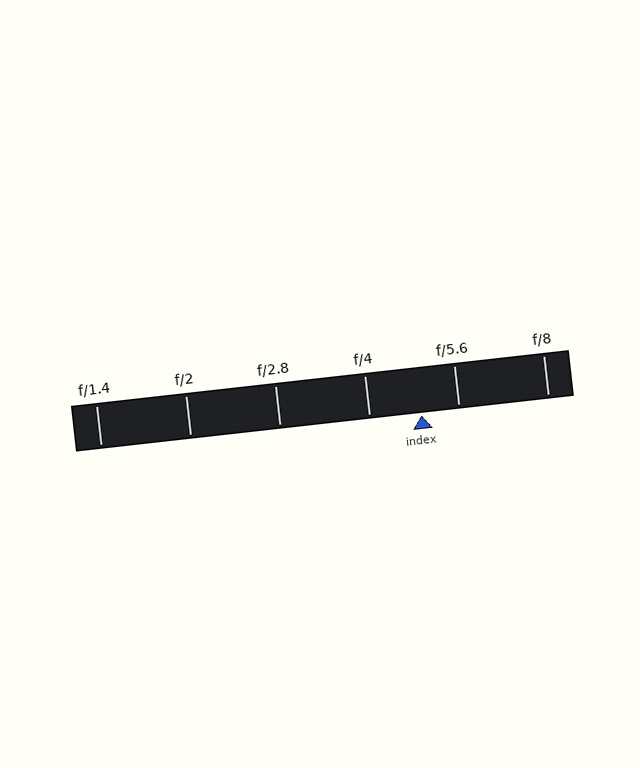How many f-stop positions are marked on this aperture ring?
There are 6 f-stop positions marked.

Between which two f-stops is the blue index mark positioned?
The index mark is between f/4 and f/5.6.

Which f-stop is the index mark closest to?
The index mark is closest to f/5.6.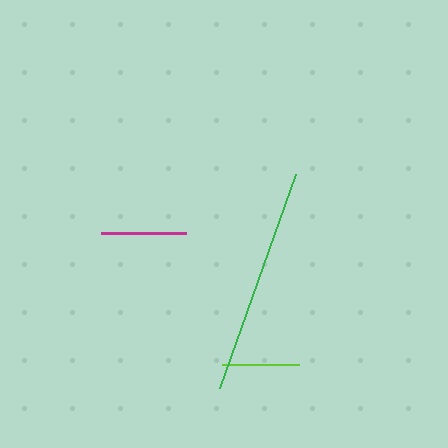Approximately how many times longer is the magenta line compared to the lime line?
The magenta line is approximately 1.1 times the length of the lime line.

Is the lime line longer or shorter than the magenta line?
The magenta line is longer than the lime line.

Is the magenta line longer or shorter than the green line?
The green line is longer than the magenta line.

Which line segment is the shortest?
The lime line is the shortest at approximately 76 pixels.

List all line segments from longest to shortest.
From longest to shortest: green, magenta, lime.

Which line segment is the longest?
The green line is the longest at approximately 228 pixels.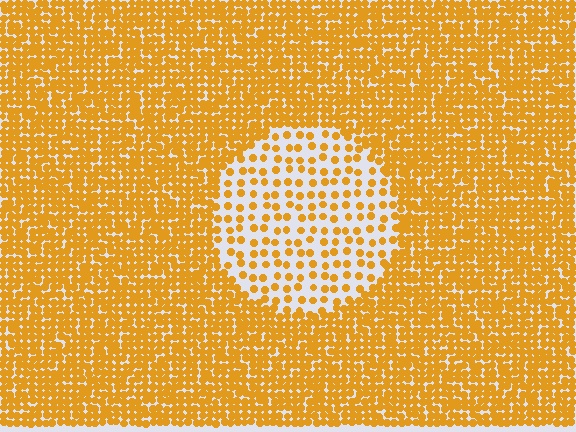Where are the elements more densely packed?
The elements are more densely packed outside the circle boundary.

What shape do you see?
I see a circle.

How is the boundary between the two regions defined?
The boundary is defined by a change in element density (approximately 2.7x ratio). All elements are the same color, size, and shape.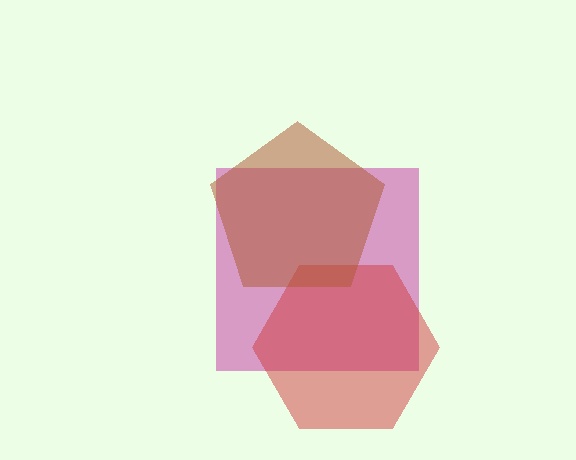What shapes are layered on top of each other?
The layered shapes are: a magenta square, a red hexagon, a brown pentagon.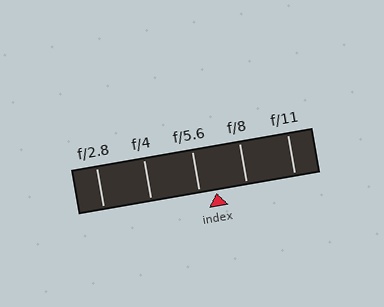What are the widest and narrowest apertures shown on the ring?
The widest aperture shown is f/2.8 and the narrowest is f/11.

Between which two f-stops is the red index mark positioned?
The index mark is between f/5.6 and f/8.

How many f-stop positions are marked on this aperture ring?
There are 5 f-stop positions marked.